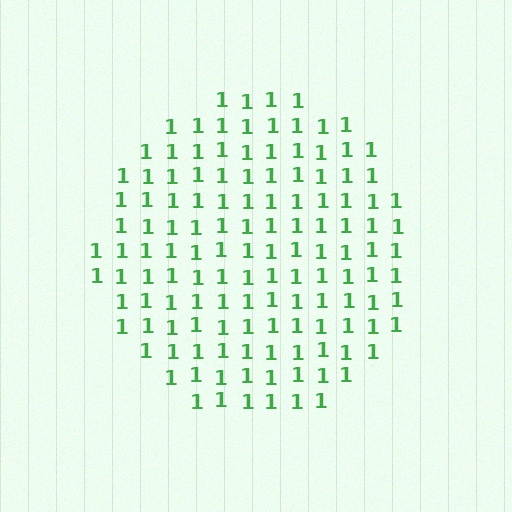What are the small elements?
The small elements are digit 1's.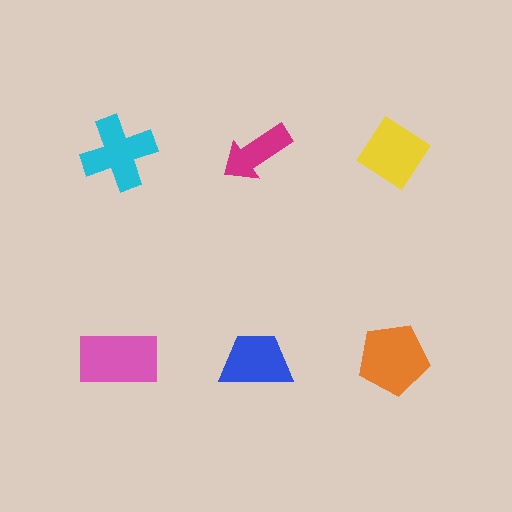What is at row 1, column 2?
A magenta arrow.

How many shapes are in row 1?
3 shapes.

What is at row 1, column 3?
A yellow diamond.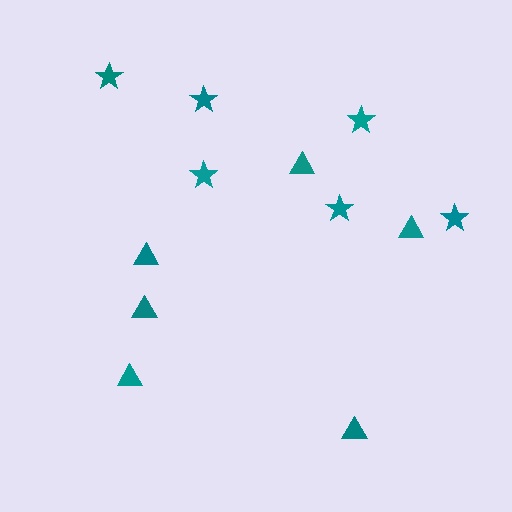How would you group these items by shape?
There are 2 groups: one group of stars (6) and one group of triangles (6).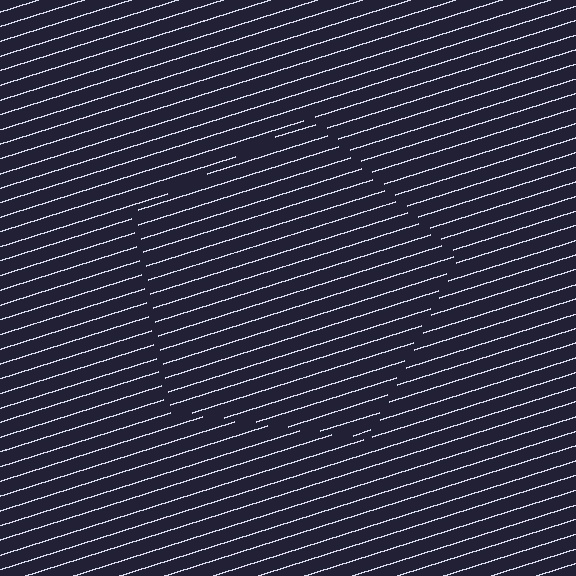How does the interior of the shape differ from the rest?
The interior of the shape contains the same grating, shifted by half a period — the contour is defined by the phase discontinuity where line-ends from the inner and outer gratings abut.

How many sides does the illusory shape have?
5 sides — the line-ends trace a pentagon.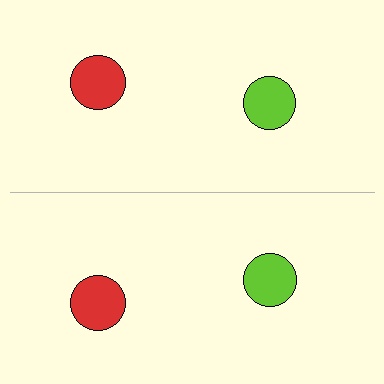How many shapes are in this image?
There are 4 shapes in this image.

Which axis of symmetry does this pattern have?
The pattern has a horizontal axis of symmetry running through the center of the image.